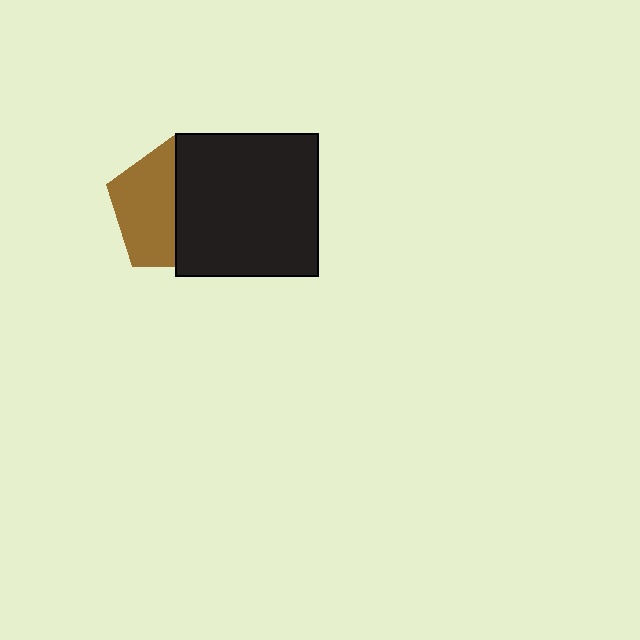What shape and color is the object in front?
The object in front is a black square.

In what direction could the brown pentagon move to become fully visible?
The brown pentagon could move left. That would shift it out from behind the black square entirely.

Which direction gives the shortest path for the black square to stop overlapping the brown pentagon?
Moving right gives the shortest separation.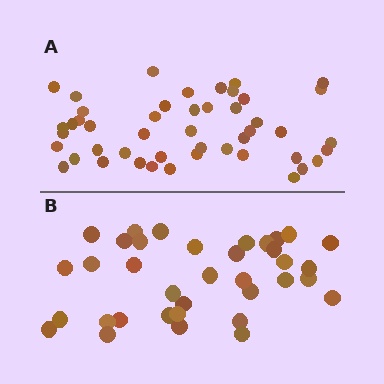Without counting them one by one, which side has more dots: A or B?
Region A (the top region) has more dots.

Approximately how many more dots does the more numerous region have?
Region A has roughly 12 or so more dots than region B.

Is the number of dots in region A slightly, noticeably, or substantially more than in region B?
Region A has noticeably more, but not dramatically so. The ratio is roughly 1.3 to 1.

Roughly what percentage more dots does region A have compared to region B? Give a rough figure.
About 30% more.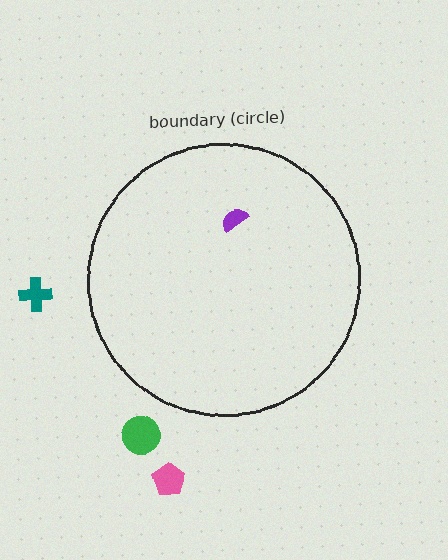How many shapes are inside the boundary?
1 inside, 3 outside.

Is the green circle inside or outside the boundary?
Outside.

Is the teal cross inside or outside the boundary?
Outside.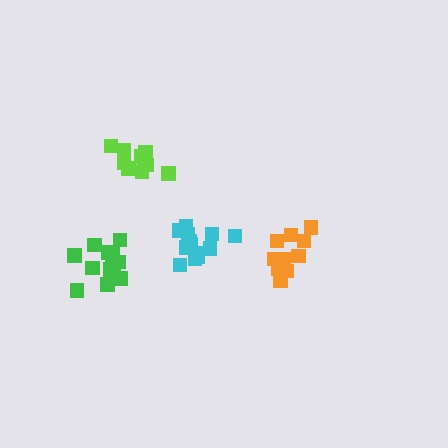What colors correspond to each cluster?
The clusters are colored: cyan, orange, lime, green.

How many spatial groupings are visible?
There are 4 spatial groupings.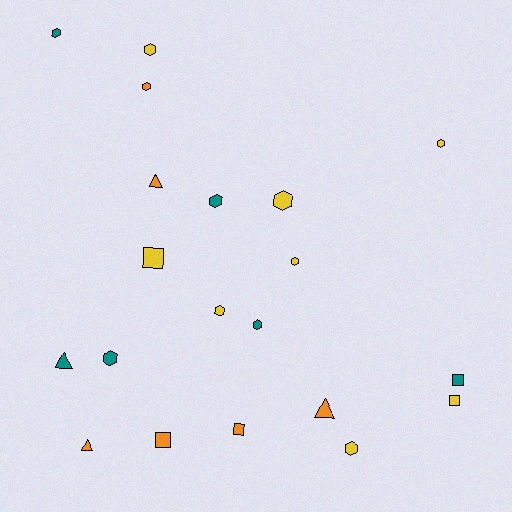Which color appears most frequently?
Yellow, with 8 objects.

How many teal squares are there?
There is 1 teal square.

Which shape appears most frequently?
Hexagon, with 11 objects.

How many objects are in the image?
There are 20 objects.